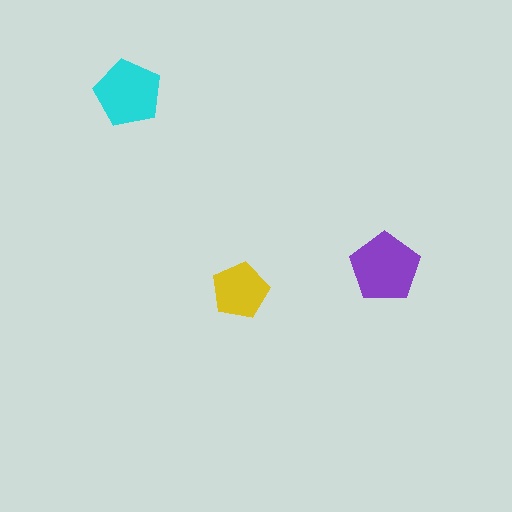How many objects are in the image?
There are 3 objects in the image.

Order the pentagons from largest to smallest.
the purple one, the cyan one, the yellow one.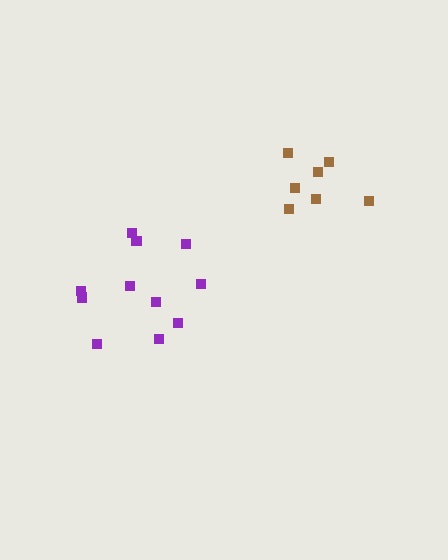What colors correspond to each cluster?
The clusters are colored: brown, purple.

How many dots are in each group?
Group 1: 7 dots, Group 2: 11 dots (18 total).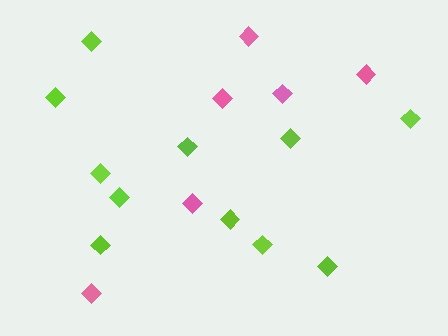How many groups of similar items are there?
There are 2 groups: one group of lime diamonds (11) and one group of pink diamonds (6).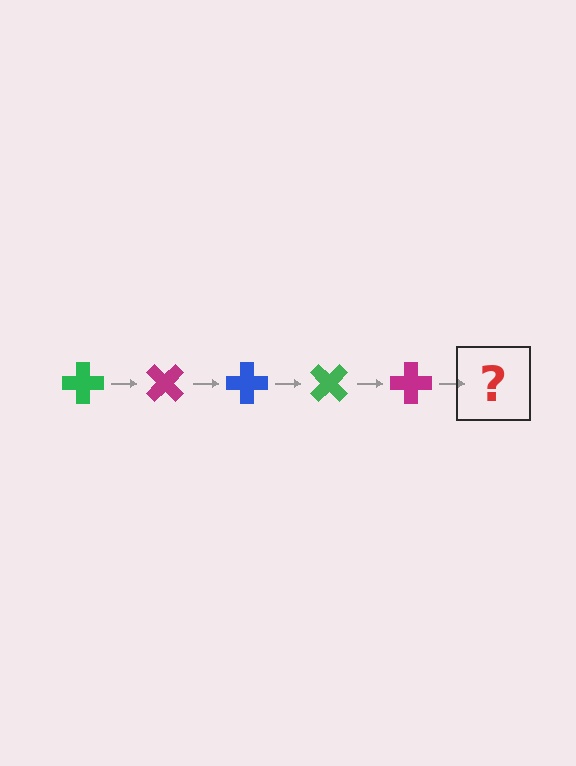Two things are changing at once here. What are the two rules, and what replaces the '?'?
The two rules are that it rotates 45 degrees each step and the color cycles through green, magenta, and blue. The '?' should be a blue cross, rotated 225 degrees from the start.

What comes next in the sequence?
The next element should be a blue cross, rotated 225 degrees from the start.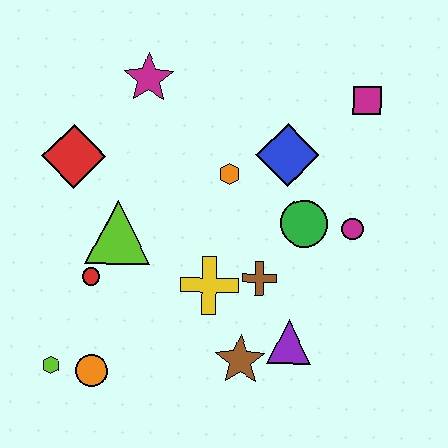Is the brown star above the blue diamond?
No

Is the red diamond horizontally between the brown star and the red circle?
No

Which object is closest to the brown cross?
The yellow cross is closest to the brown cross.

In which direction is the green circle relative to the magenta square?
The green circle is below the magenta square.